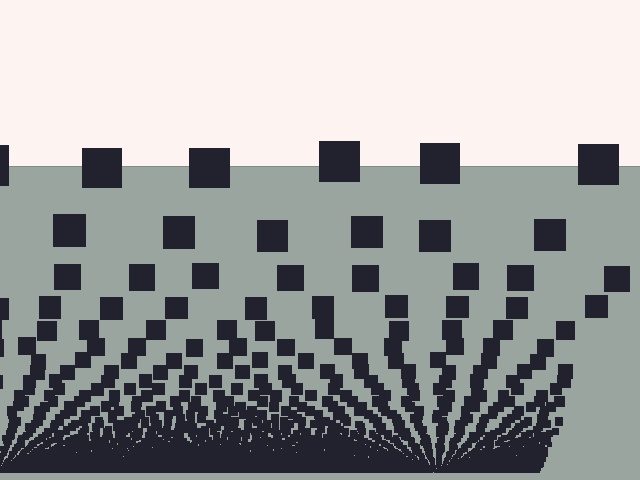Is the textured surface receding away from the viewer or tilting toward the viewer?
The surface appears to tilt toward the viewer. Texture elements get larger and sparser toward the top.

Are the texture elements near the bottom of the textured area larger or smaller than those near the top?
Smaller. The gradient is inverted — elements near the bottom are smaller and denser.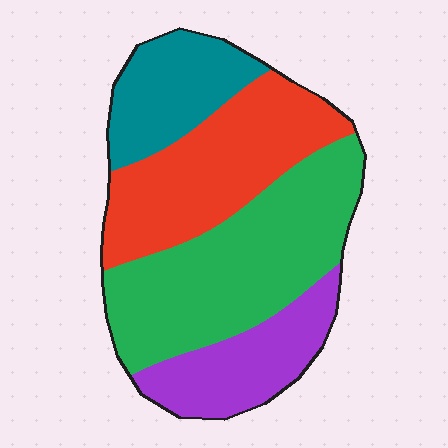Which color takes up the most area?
Green, at roughly 35%.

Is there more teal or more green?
Green.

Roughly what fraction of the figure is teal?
Teal covers roughly 15% of the figure.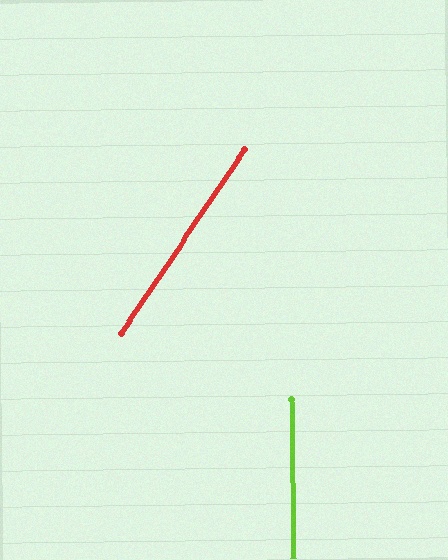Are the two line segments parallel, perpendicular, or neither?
Neither parallel nor perpendicular — they differ by about 35°.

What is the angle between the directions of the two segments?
Approximately 35 degrees.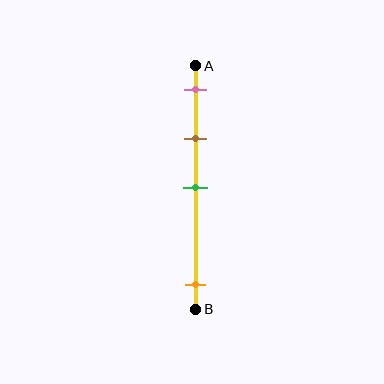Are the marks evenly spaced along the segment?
No, the marks are not evenly spaced.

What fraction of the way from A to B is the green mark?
The green mark is approximately 50% (0.5) of the way from A to B.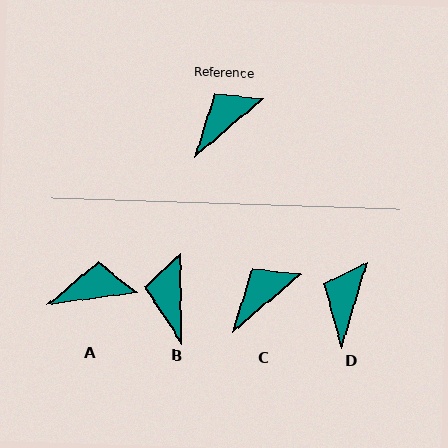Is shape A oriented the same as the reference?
No, it is off by about 33 degrees.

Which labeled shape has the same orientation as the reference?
C.